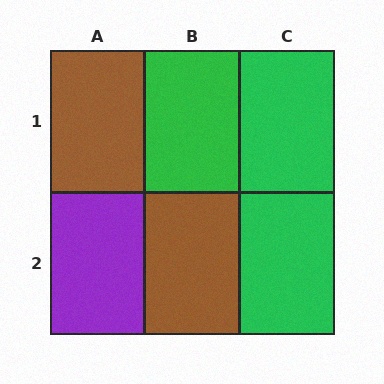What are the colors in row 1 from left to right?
Brown, green, green.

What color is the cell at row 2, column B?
Brown.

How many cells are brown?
2 cells are brown.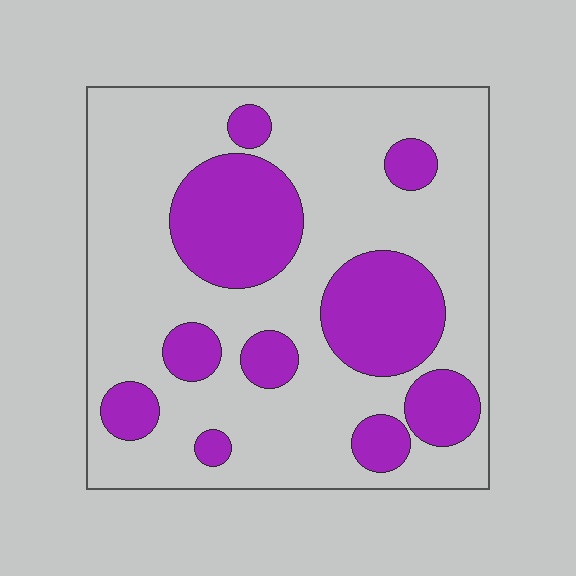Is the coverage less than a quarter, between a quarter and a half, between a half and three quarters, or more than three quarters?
Between a quarter and a half.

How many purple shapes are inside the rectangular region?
10.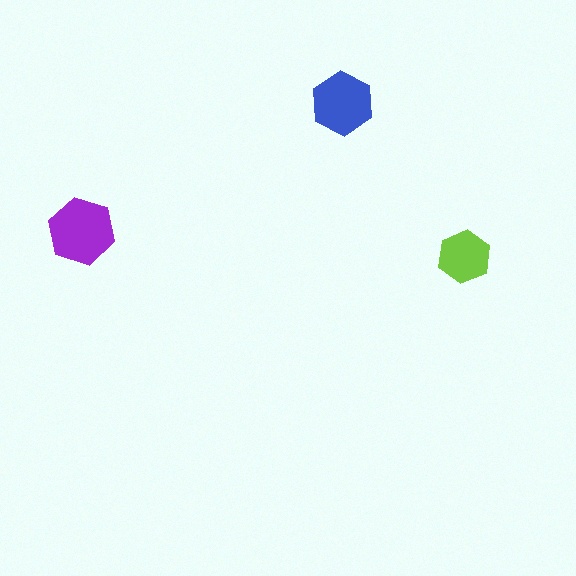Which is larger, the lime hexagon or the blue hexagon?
The blue one.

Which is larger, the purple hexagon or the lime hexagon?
The purple one.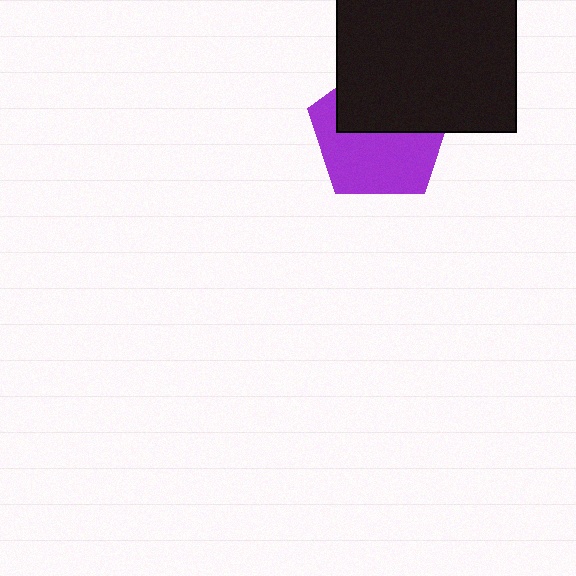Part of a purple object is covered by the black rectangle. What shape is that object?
It is a pentagon.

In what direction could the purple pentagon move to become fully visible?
The purple pentagon could move down. That would shift it out from behind the black rectangle entirely.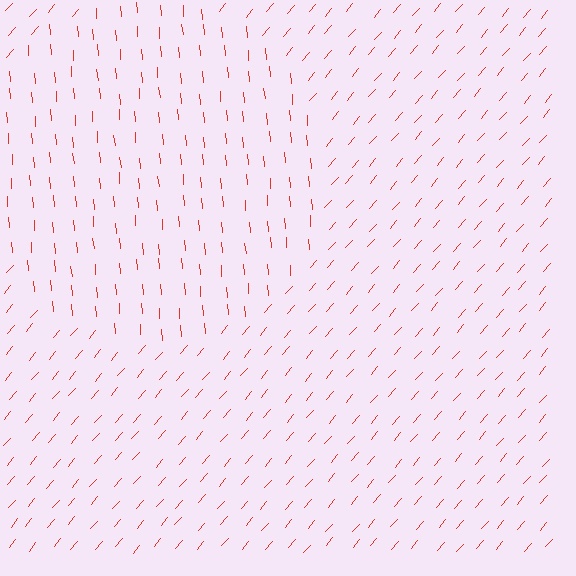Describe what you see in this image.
The image is filled with small red line segments. A circle region in the image has lines oriented differently from the surrounding lines, creating a visible texture boundary.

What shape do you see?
I see a circle.